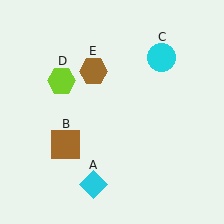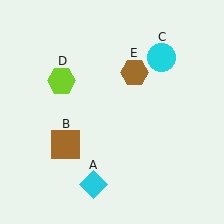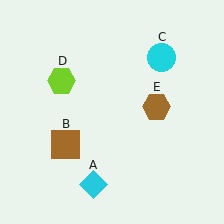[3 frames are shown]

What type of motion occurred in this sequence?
The brown hexagon (object E) rotated clockwise around the center of the scene.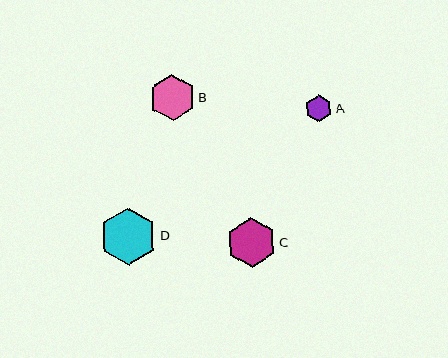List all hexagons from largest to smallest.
From largest to smallest: D, C, B, A.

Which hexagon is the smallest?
Hexagon A is the smallest with a size of approximately 27 pixels.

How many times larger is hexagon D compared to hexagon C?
Hexagon D is approximately 1.1 times the size of hexagon C.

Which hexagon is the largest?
Hexagon D is the largest with a size of approximately 56 pixels.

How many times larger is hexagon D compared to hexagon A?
Hexagon D is approximately 2.1 times the size of hexagon A.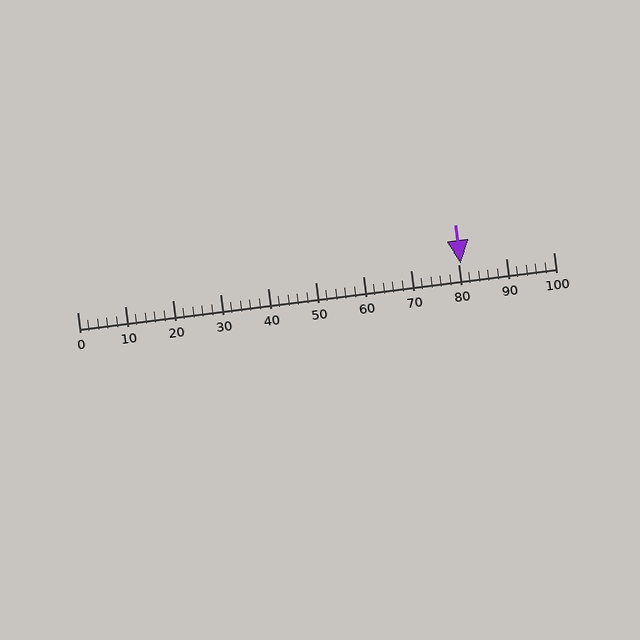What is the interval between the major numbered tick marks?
The major tick marks are spaced 10 units apart.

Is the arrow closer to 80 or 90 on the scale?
The arrow is closer to 80.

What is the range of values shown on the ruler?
The ruler shows values from 0 to 100.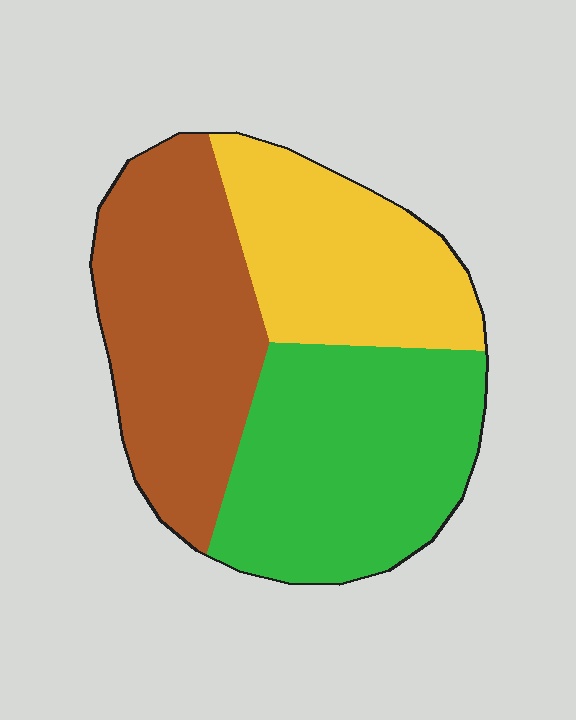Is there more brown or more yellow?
Brown.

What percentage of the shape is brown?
Brown covers around 35% of the shape.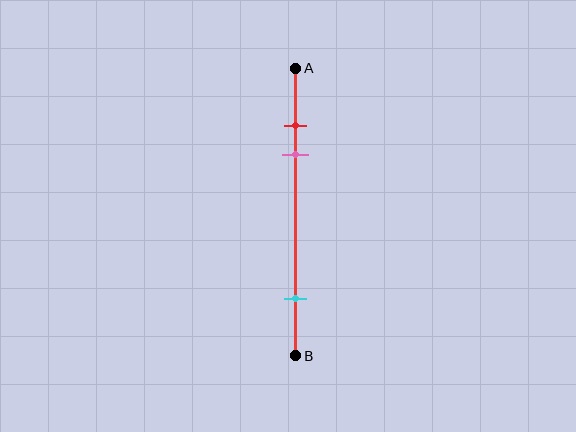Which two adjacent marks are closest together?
The red and pink marks are the closest adjacent pair.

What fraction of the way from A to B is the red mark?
The red mark is approximately 20% (0.2) of the way from A to B.